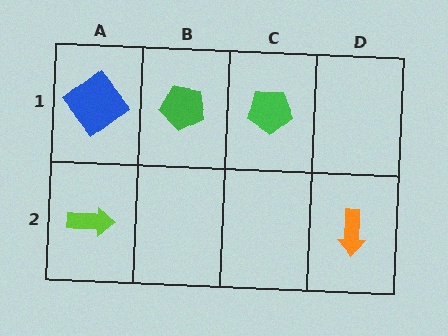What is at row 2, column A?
A lime arrow.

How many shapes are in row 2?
2 shapes.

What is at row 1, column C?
A green pentagon.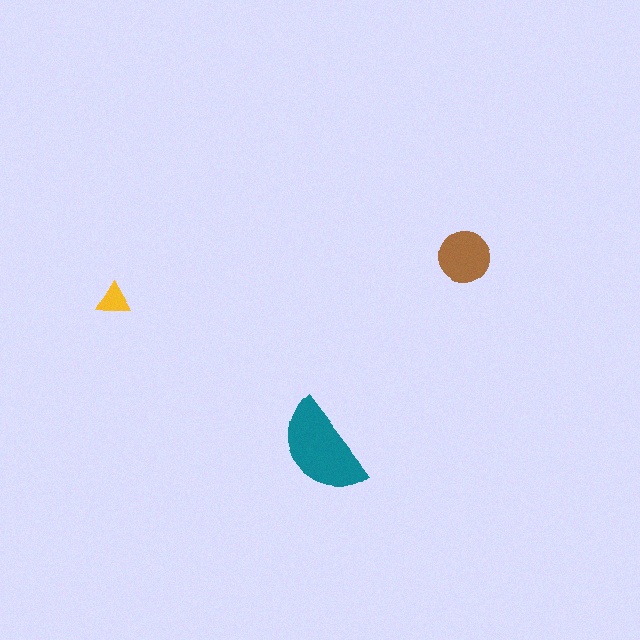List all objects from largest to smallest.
The teal semicircle, the brown circle, the yellow triangle.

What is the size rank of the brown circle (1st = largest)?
2nd.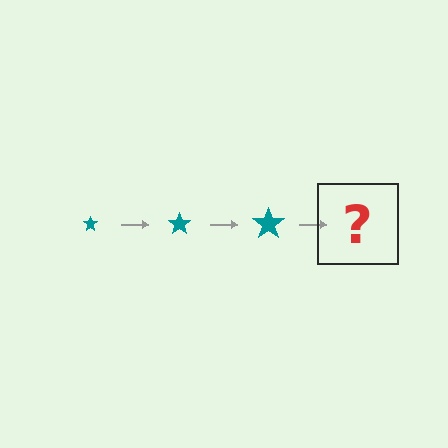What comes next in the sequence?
The next element should be a teal star, larger than the previous one.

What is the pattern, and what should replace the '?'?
The pattern is that the star gets progressively larger each step. The '?' should be a teal star, larger than the previous one.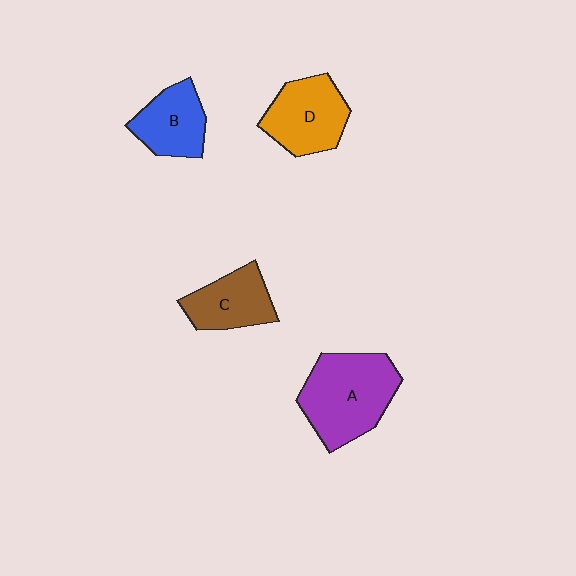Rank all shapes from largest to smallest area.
From largest to smallest: A (purple), D (orange), C (brown), B (blue).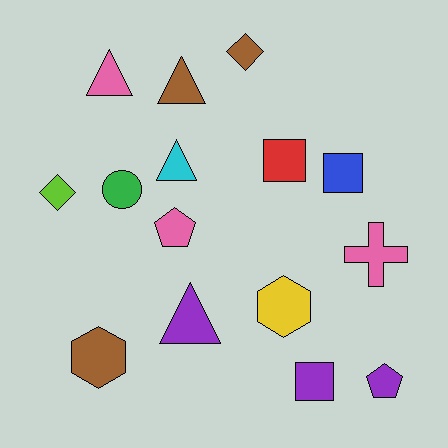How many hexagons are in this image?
There are 2 hexagons.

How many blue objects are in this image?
There is 1 blue object.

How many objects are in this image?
There are 15 objects.